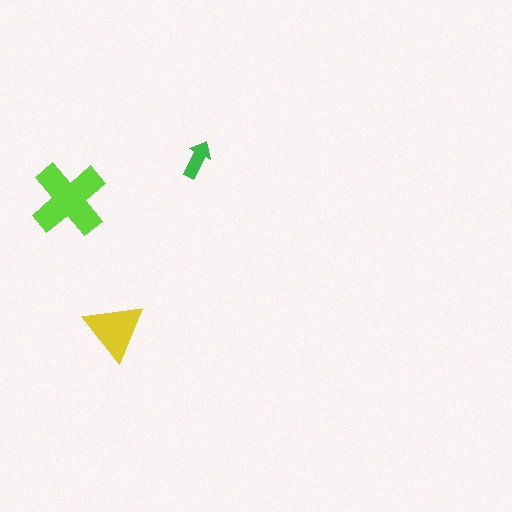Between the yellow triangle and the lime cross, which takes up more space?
The lime cross.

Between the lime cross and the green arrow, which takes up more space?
The lime cross.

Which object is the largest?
The lime cross.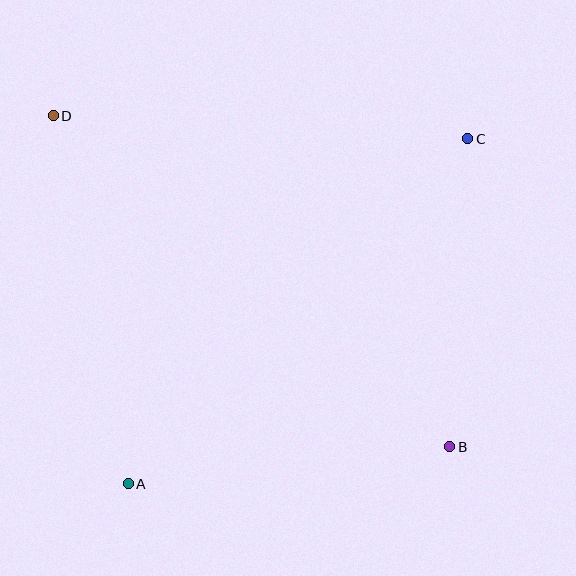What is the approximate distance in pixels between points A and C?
The distance between A and C is approximately 484 pixels.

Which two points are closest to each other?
Points B and C are closest to each other.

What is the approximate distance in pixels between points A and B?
The distance between A and B is approximately 324 pixels.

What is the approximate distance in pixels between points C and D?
The distance between C and D is approximately 415 pixels.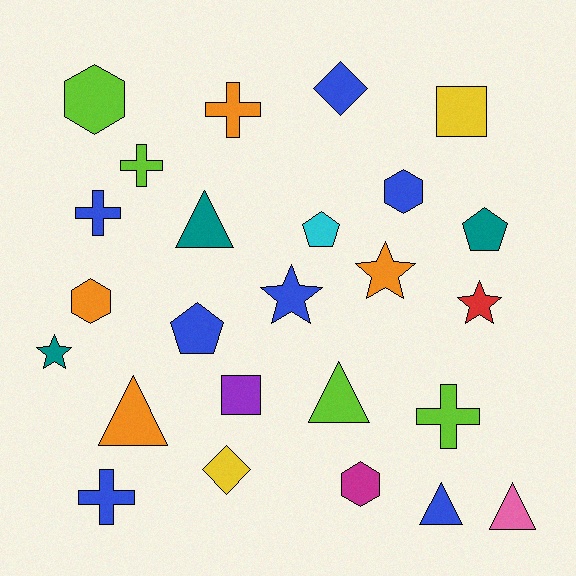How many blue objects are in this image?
There are 7 blue objects.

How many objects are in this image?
There are 25 objects.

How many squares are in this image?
There are 2 squares.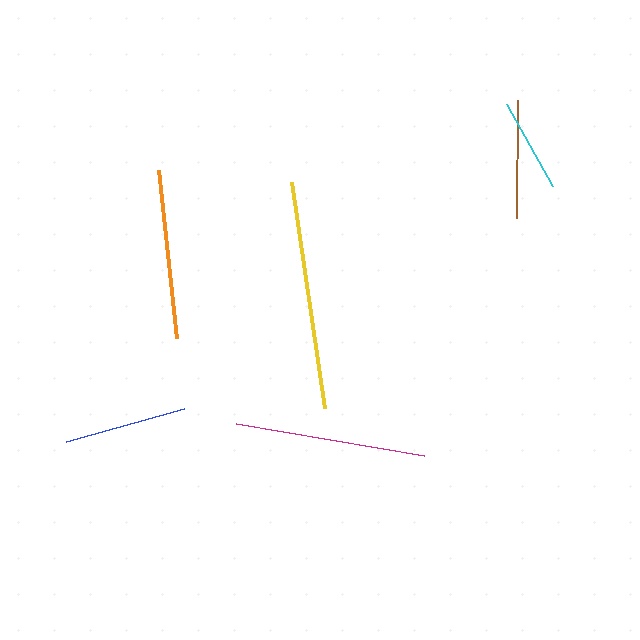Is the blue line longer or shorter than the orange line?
The orange line is longer than the blue line.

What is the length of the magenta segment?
The magenta segment is approximately 190 pixels long.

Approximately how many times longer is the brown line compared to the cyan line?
The brown line is approximately 1.3 times the length of the cyan line.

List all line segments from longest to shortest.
From longest to shortest: yellow, magenta, orange, blue, brown, cyan.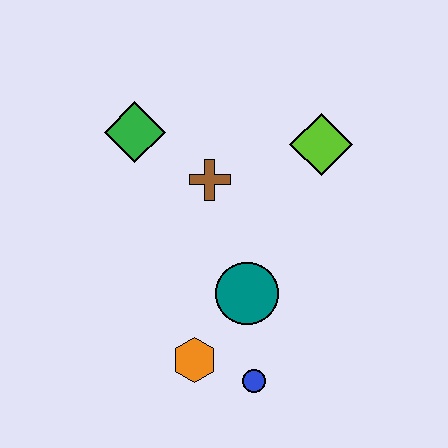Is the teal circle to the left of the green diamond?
No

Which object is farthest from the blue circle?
The green diamond is farthest from the blue circle.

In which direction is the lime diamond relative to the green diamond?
The lime diamond is to the right of the green diamond.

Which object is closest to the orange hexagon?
The blue circle is closest to the orange hexagon.